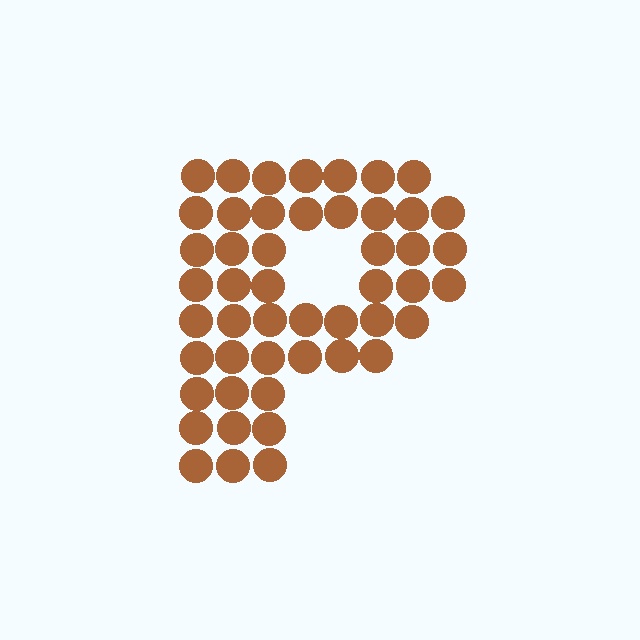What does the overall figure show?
The overall figure shows the letter P.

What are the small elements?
The small elements are circles.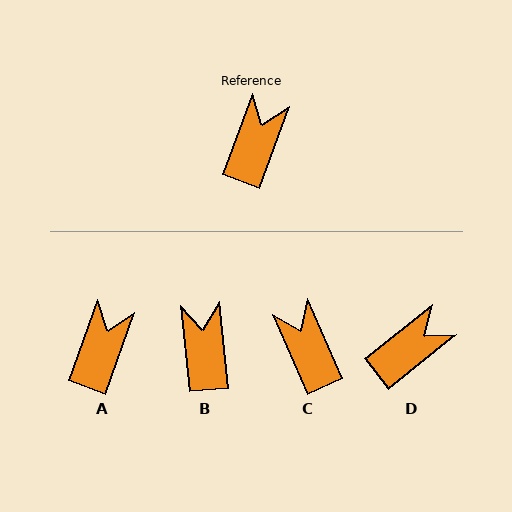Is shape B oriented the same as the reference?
No, it is off by about 26 degrees.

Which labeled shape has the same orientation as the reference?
A.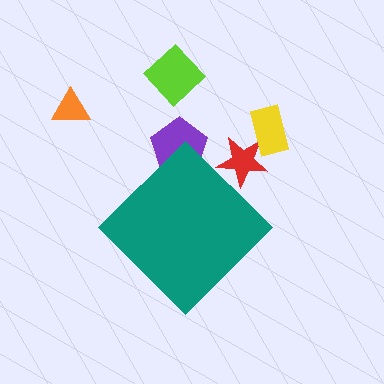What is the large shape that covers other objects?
A teal diamond.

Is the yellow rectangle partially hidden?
No, the yellow rectangle is fully visible.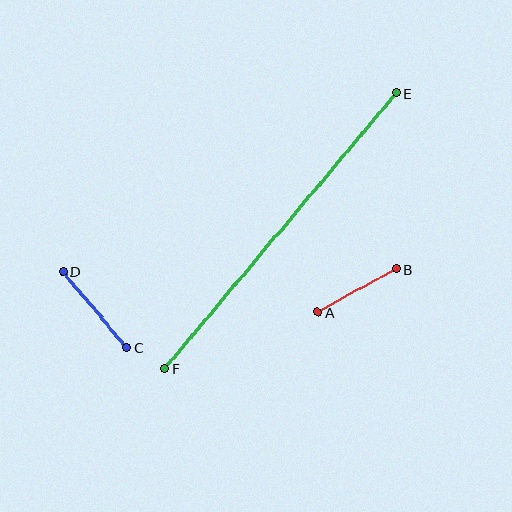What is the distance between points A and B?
The distance is approximately 90 pixels.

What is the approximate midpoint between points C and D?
The midpoint is at approximately (95, 310) pixels.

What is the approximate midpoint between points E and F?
The midpoint is at approximately (281, 231) pixels.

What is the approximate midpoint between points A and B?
The midpoint is at approximately (357, 291) pixels.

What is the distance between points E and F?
The distance is approximately 360 pixels.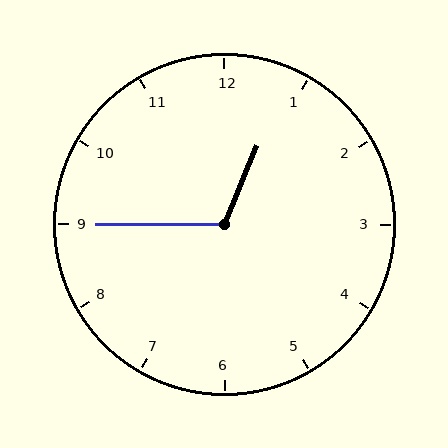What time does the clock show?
12:45.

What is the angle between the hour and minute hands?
Approximately 112 degrees.